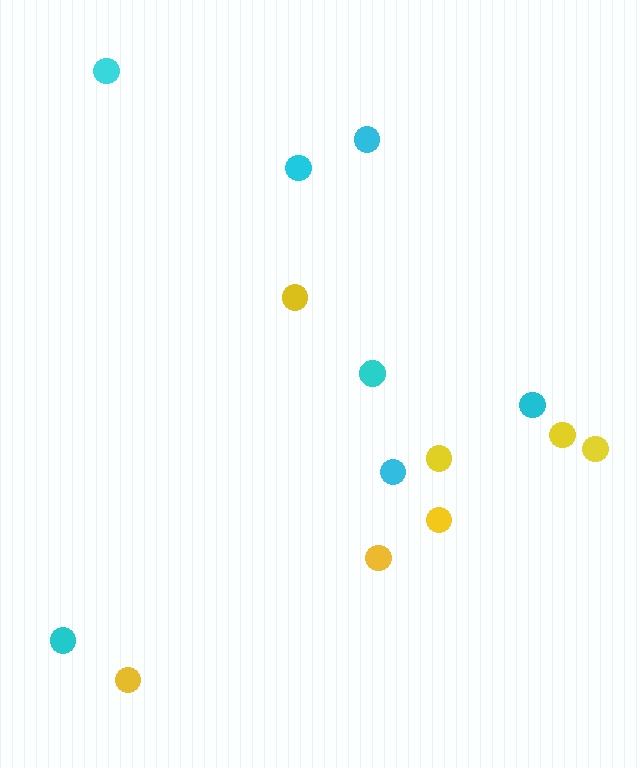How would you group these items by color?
There are 2 groups: one group of yellow circles (7) and one group of cyan circles (7).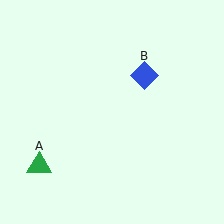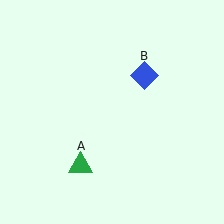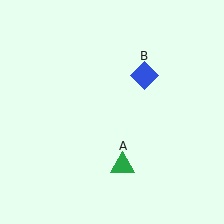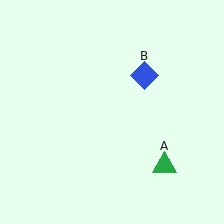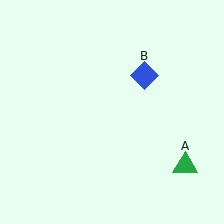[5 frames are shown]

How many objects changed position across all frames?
1 object changed position: green triangle (object A).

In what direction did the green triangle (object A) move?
The green triangle (object A) moved right.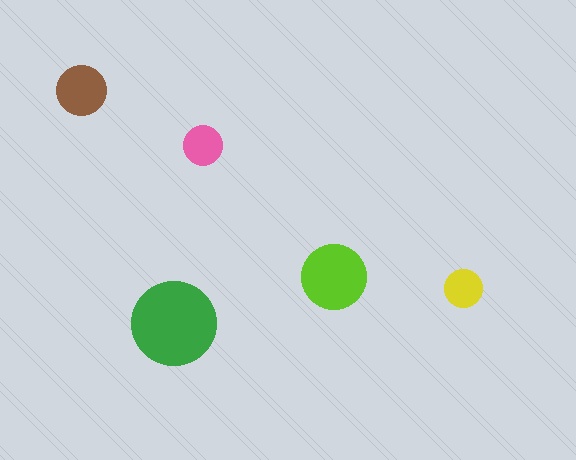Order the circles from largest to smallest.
the green one, the lime one, the brown one, the pink one, the yellow one.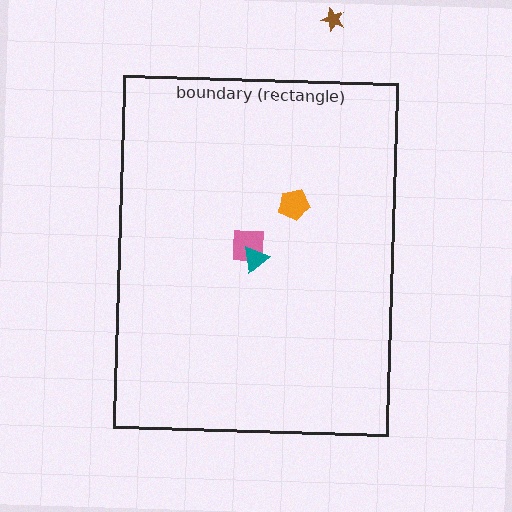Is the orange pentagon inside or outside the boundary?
Inside.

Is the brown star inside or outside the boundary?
Outside.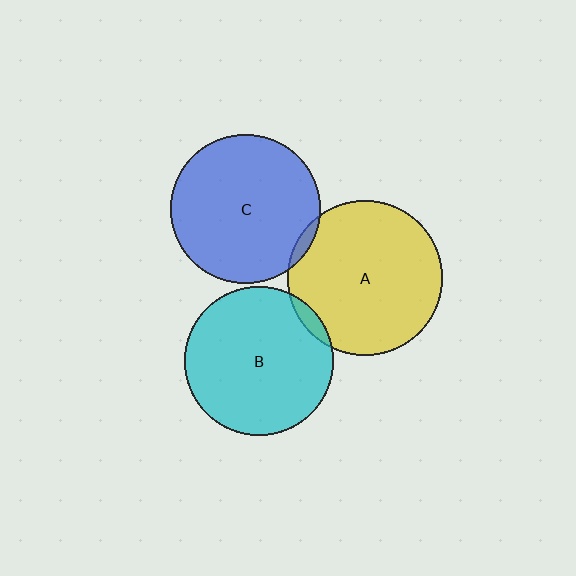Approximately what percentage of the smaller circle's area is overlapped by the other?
Approximately 5%.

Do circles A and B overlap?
Yes.